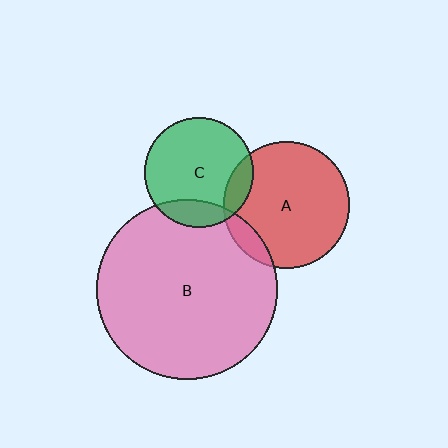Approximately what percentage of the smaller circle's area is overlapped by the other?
Approximately 15%.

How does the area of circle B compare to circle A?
Approximately 2.0 times.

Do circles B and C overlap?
Yes.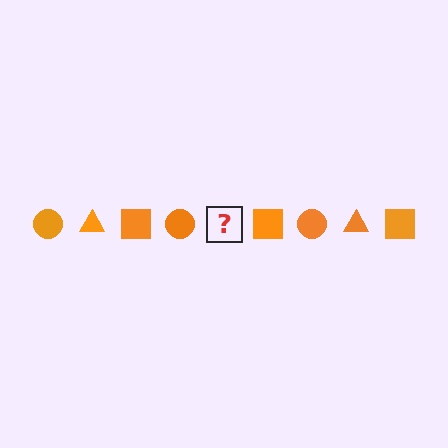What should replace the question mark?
The question mark should be replaced with an orange triangle.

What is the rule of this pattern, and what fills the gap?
The rule is that the pattern cycles through circle, triangle, square shapes in orange. The gap should be filled with an orange triangle.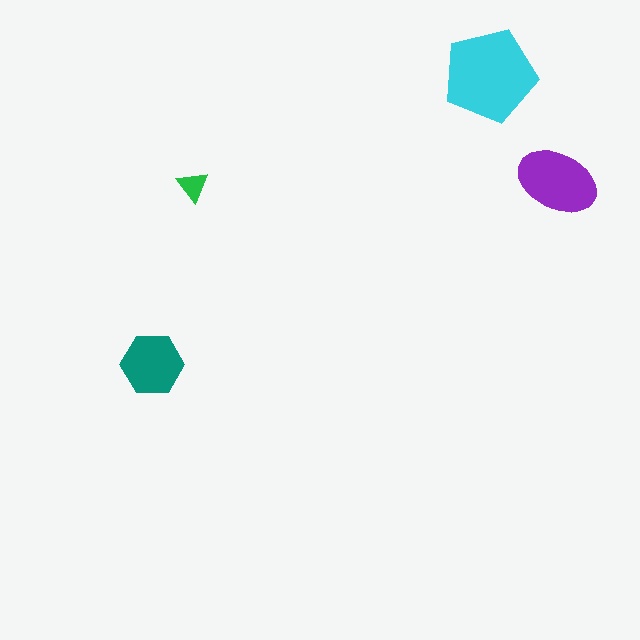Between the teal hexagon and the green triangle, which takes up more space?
The teal hexagon.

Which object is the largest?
The cyan pentagon.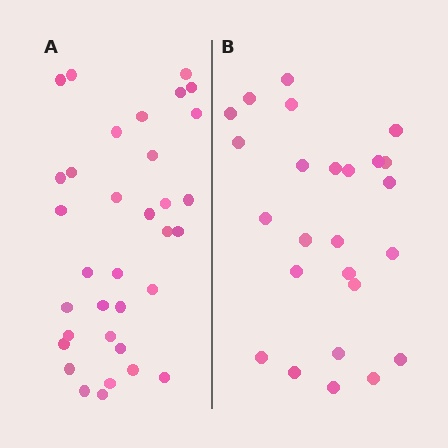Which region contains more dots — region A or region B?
Region A (the left region) has more dots.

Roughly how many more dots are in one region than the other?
Region A has roughly 8 or so more dots than region B.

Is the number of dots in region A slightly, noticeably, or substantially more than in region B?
Region A has noticeably more, but not dramatically so. The ratio is roughly 1.4 to 1.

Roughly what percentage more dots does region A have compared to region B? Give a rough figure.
About 35% more.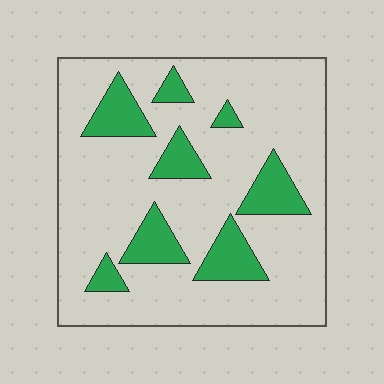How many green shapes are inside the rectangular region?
8.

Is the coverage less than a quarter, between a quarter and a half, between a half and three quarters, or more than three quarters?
Less than a quarter.